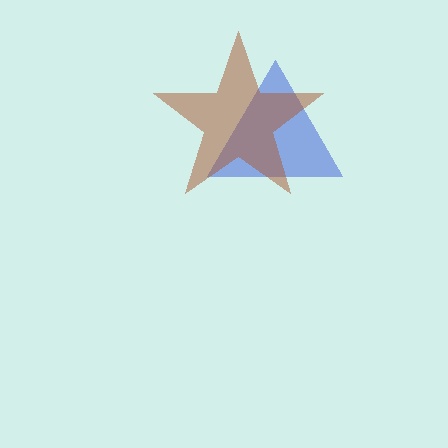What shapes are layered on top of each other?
The layered shapes are: a blue triangle, a brown star.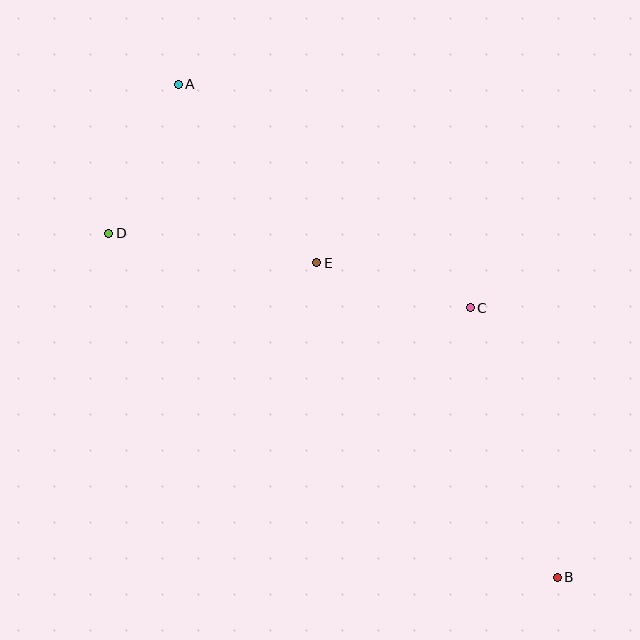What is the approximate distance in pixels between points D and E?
The distance between D and E is approximately 210 pixels.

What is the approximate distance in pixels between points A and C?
The distance between A and C is approximately 367 pixels.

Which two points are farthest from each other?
Points A and B are farthest from each other.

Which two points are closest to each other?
Points C and E are closest to each other.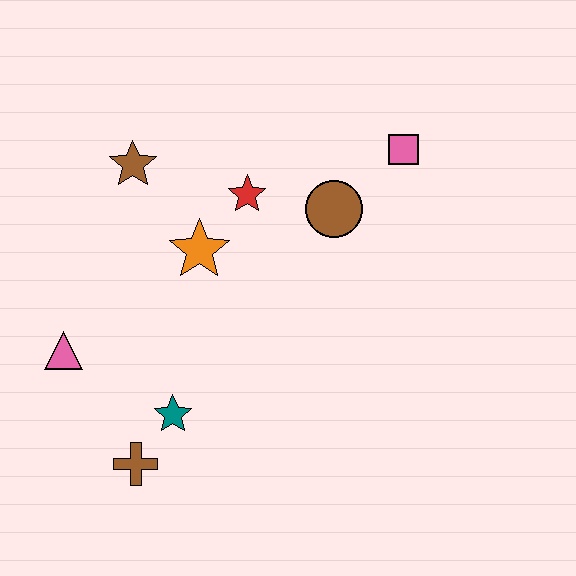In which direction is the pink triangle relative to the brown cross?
The pink triangle is above the brown cross.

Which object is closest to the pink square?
The brown circle is closest to the pink square.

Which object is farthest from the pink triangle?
The pink square is farthest from the pink triangle.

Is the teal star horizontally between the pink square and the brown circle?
No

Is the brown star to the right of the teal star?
No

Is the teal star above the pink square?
No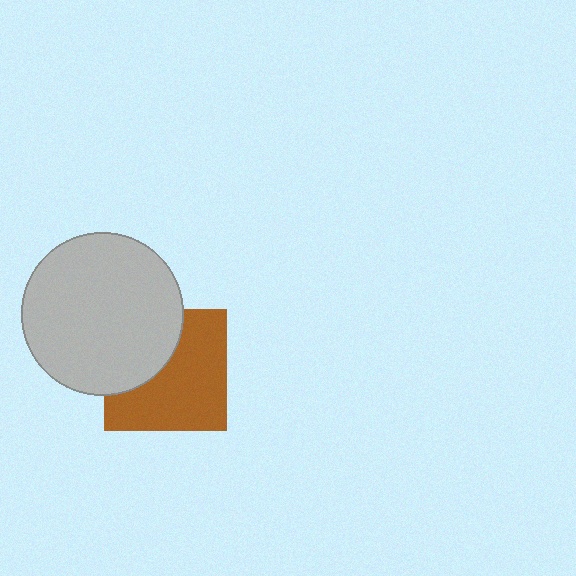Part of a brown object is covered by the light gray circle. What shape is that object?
It is a square.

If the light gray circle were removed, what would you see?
You would see the complete brown square.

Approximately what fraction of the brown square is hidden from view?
Roughly 36% of the brown square is hidden behind the light gray circle.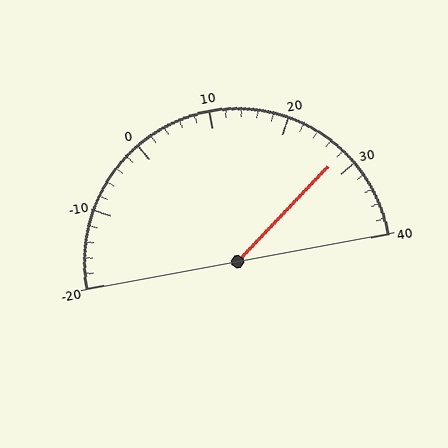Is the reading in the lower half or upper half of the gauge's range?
The reading is in the upper half of the range (-20 to 40).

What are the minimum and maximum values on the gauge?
The gauge ranges from -20 to 40.